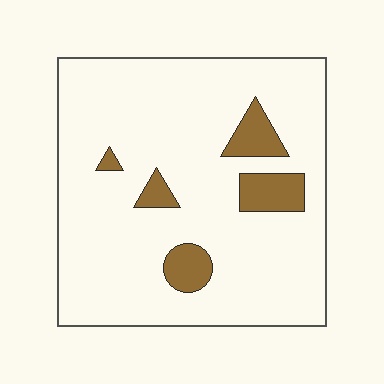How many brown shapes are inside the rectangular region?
5.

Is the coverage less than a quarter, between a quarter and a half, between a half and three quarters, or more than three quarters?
Less than a quarter.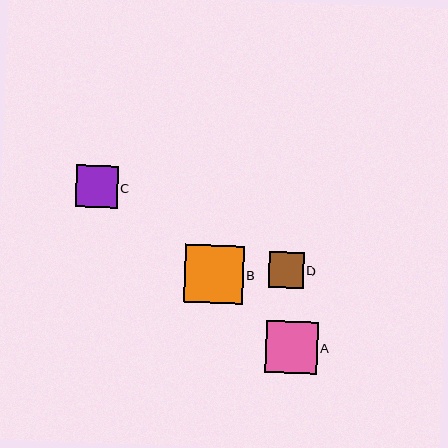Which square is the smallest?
Square D is the smallest with a size of approximately 35 pixels.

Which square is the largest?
Square B is the largest with a size of approximately 59 pixels.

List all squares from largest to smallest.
From largest to smallest: B, A, C, D.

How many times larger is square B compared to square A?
Square B is approximately 1.1 times the size of square A.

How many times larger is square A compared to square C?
Square A is approximately 1.2 times the size of square C.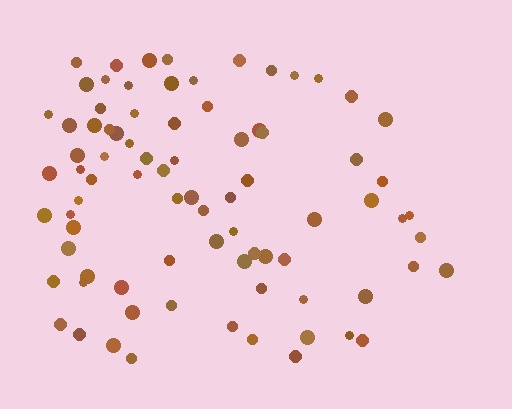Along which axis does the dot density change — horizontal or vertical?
Horizontal.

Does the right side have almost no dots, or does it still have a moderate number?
Still a moderate number, just noticeably fewer than the left.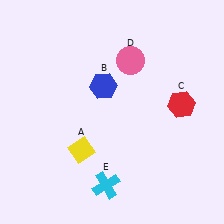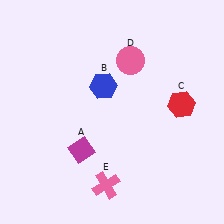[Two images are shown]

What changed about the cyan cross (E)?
In Image 1, E is cyan. In Image 2, it changed to pink.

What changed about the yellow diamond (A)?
In Image 1, A is yellow. In Image 2, it changed to magenta.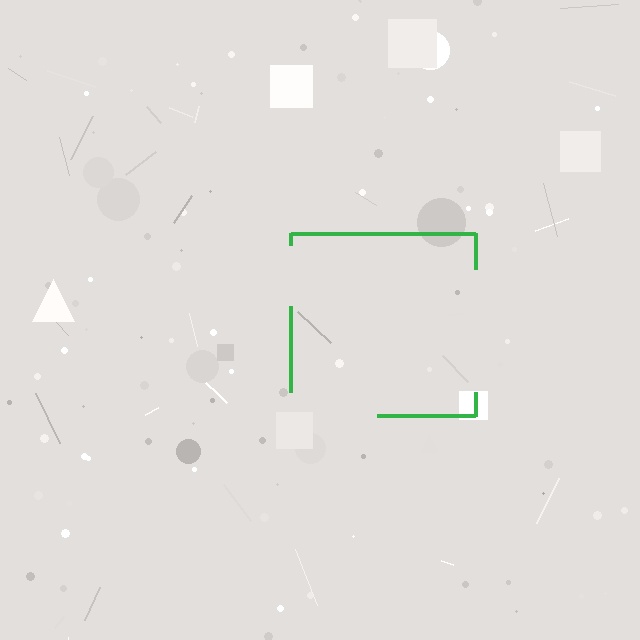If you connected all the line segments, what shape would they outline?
They would outline a square.